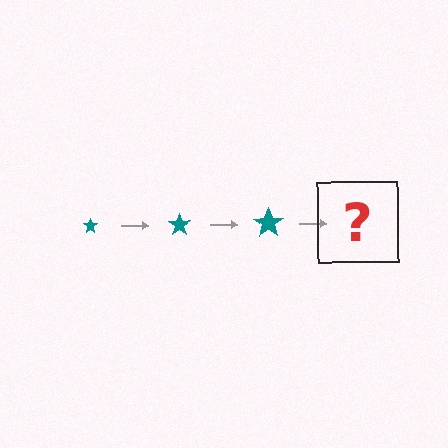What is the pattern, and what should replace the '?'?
The pattern is that the star gets progressively larger each step. The '?' should be a teal star, larger than the previous one.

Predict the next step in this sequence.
The next step is a teal star, larger than the previous one.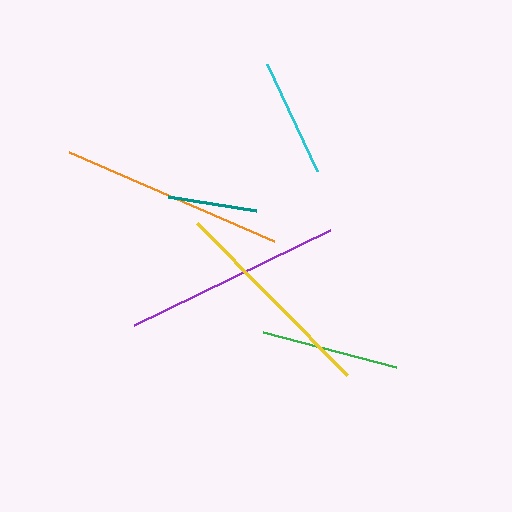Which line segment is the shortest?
The teal line is the shortest at approximately 89 pixels.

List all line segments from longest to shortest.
From longest to shortest: orange, purple, yellow, green, cyan, teal.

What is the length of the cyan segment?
The cyan segment is approximately 118 pixels long.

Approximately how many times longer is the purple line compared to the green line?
The purple line is approximately 1.6 times the length of the green line.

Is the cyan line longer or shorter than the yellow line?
The yellow line is longer than the cyan line.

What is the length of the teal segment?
The teal segment is approximately 89 pixels long.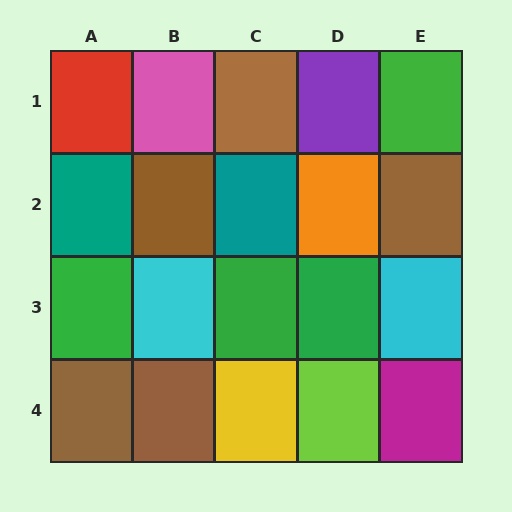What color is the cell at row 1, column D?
Purple.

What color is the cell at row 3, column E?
Cyan.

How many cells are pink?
1 cell is pink.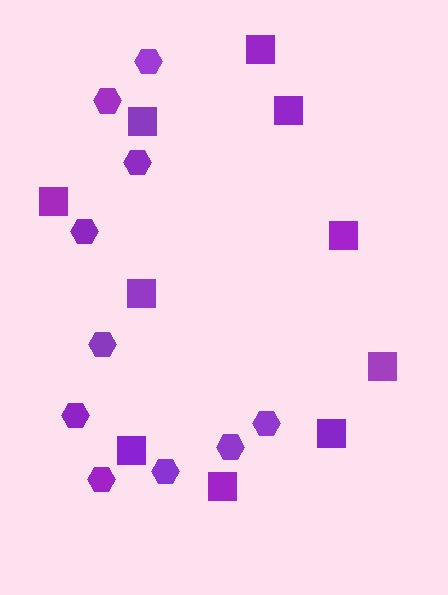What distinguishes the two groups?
There are 2 groups: one group of hexagons (10) and one group of squares (10).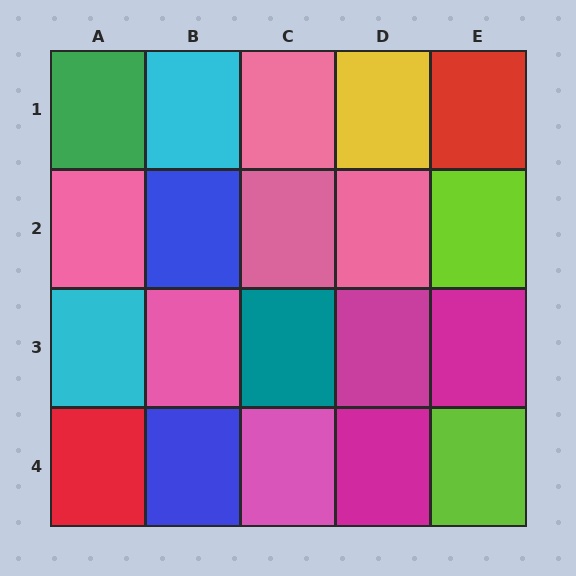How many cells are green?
1 cell is green.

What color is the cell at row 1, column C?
Pink.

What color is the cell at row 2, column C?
Pink.